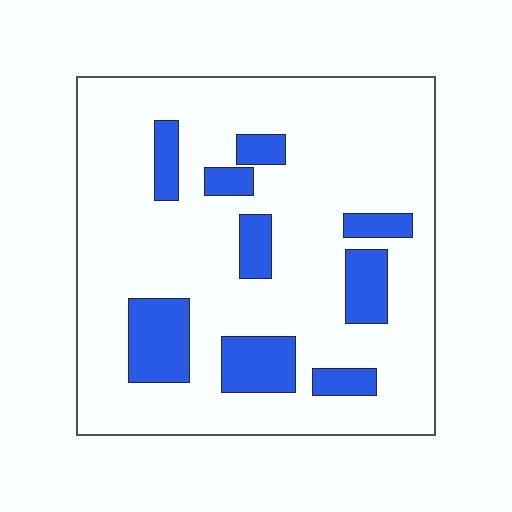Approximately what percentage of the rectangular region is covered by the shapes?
Approximately 20%.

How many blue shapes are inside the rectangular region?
9.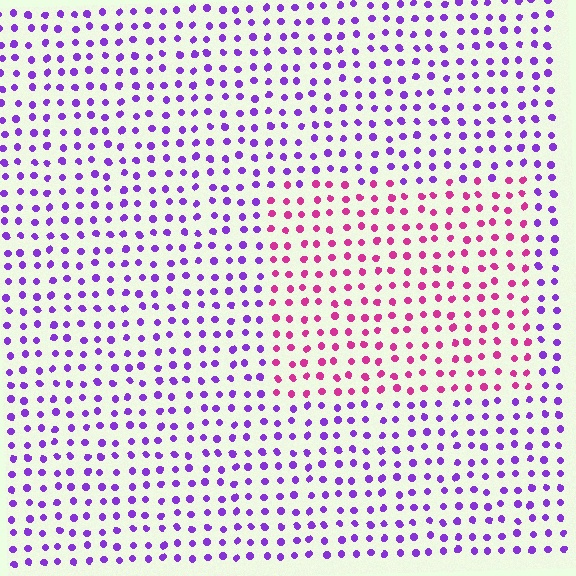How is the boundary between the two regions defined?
The boundary is defined purely by a slight shift in hue (about 51 degrees). Spacing, size, and orientation are identical on both sides.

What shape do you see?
I see a rectangle.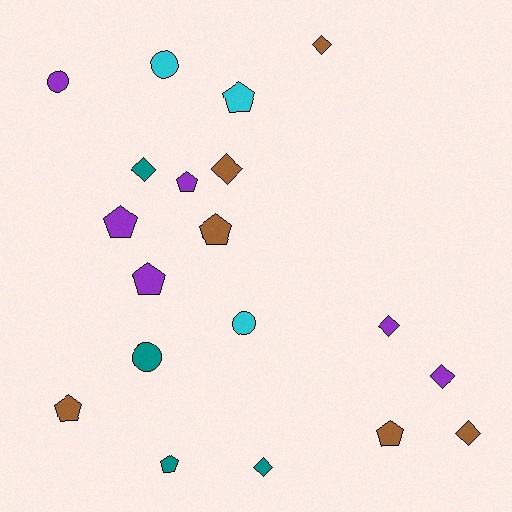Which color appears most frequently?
Brown, with 6 objects.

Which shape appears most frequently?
Pentagon, with 8 objects.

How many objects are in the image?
There are 19 objects.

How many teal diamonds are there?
There are 2 teal diamonds.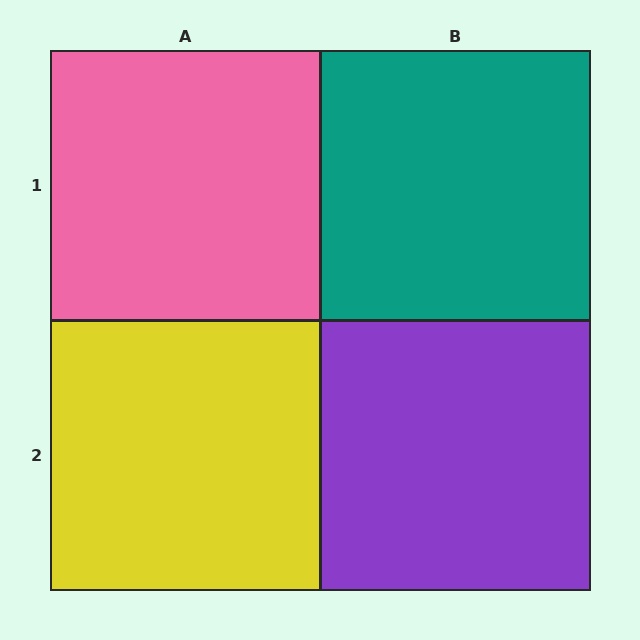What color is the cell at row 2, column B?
Purple.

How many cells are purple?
1 cell is purple.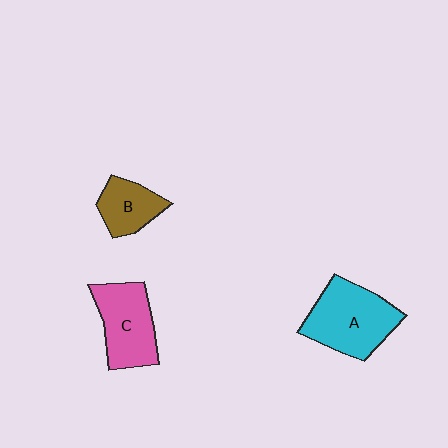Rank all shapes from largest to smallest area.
From largest to smallest: A (cyan), C (pink), B (brown).